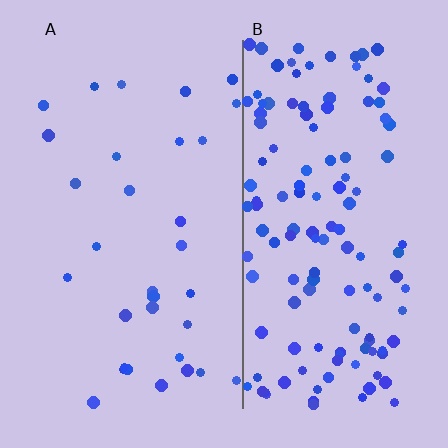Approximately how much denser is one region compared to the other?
Approximately 4.2× — region B over region A.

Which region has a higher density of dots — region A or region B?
B (the right).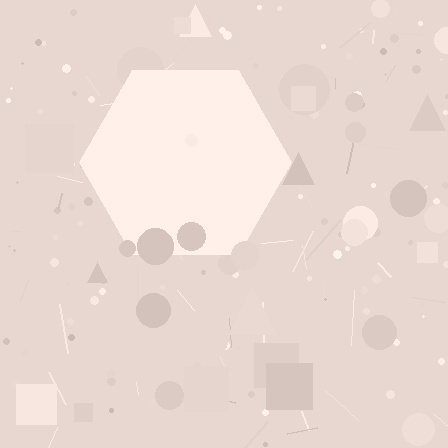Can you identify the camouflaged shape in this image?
The camouflaged shape is a hexagon.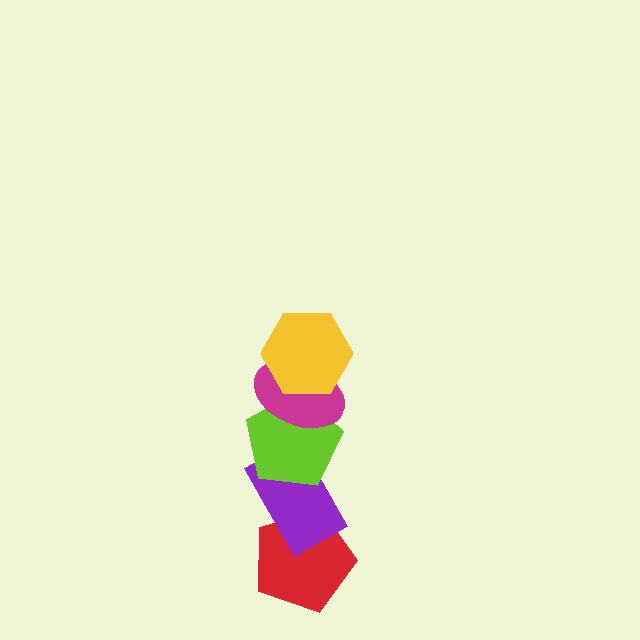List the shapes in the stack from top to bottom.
From top to bottom: the yellow hexagon, the magenta ellipse, the lime pentagon, the purple rectangle, the red pentagon.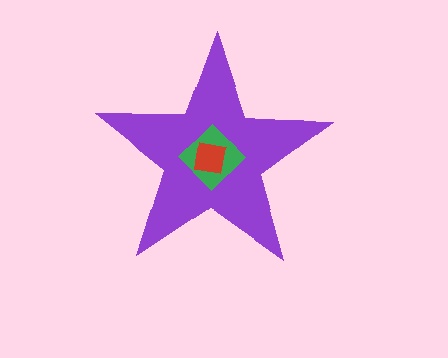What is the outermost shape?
The purple star.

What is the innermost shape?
The red square.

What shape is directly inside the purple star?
The green diamond.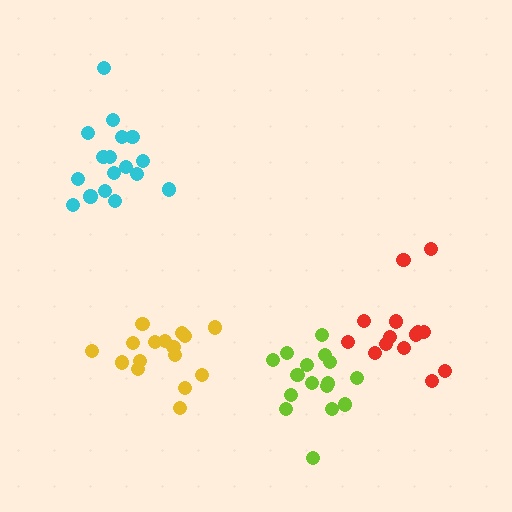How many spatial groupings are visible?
There are 4 spatial groupings.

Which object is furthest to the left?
The cyan cluster is leftmost.